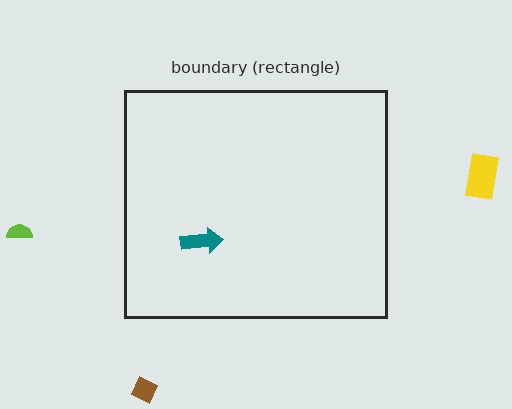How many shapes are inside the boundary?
1 inside, 3 outside.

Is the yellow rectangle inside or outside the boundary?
Outside.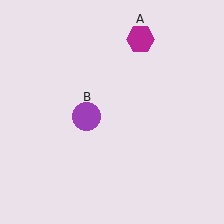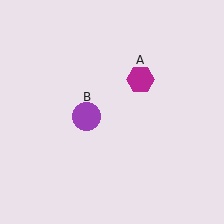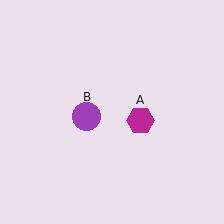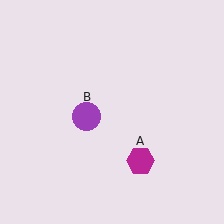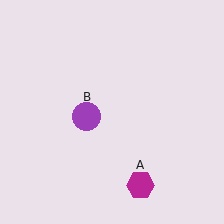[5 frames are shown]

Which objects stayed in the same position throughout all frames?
Purple circle (object B) remained stationary.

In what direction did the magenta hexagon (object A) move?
The magenta hexagon (object A) moved down.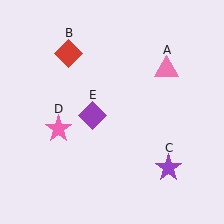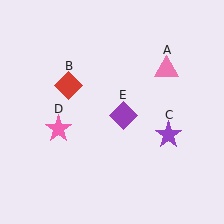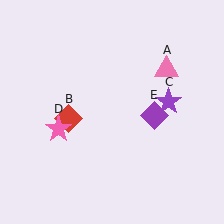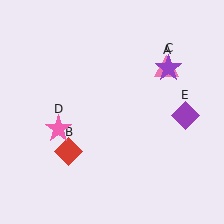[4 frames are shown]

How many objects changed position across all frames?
3 objects changed position: red diamond (object B), purple star (object C), purple diamond (object E).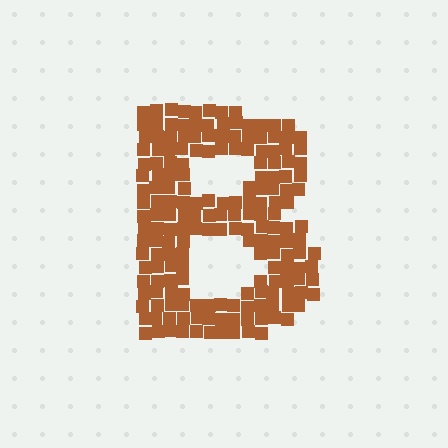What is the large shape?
The large shape is the letter B.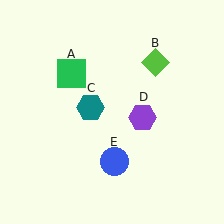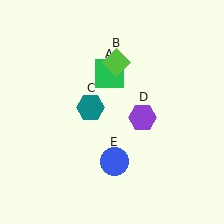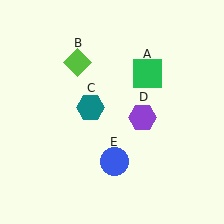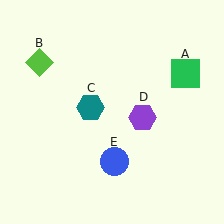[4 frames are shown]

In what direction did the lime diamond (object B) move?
The lime diamond (object B) moved left.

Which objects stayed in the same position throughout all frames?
Teal hexagon (object C) and purple hexagon (object D) and blue circle (object E) remained stationary.